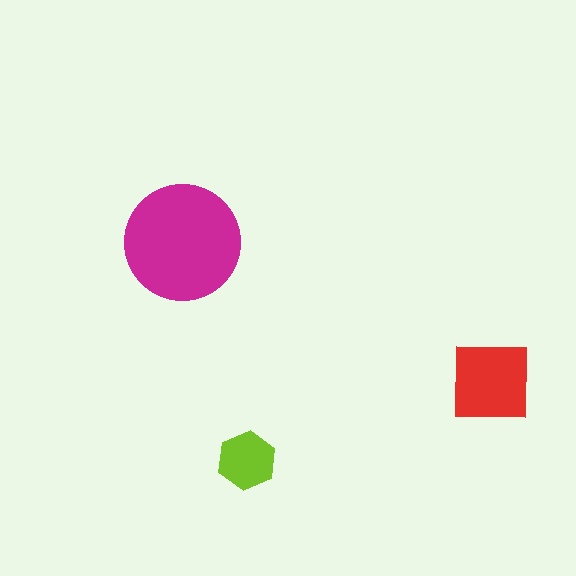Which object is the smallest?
The lime hexagon.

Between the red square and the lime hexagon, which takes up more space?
The red square.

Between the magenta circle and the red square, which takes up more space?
The magenta circle.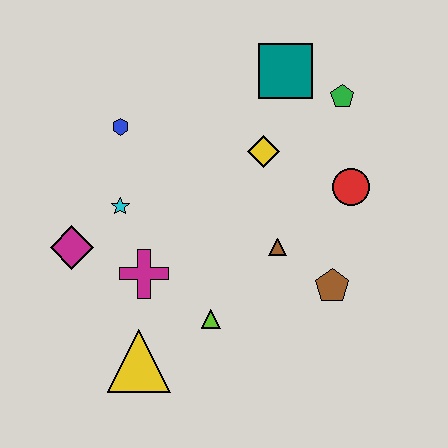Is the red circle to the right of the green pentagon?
Yes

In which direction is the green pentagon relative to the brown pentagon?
The green pentagon is above the brown pentagon.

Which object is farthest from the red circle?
The magenta diamond is farthest from the red circle.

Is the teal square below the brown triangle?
No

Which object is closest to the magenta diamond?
The cyan star is closest to the magenta diamond.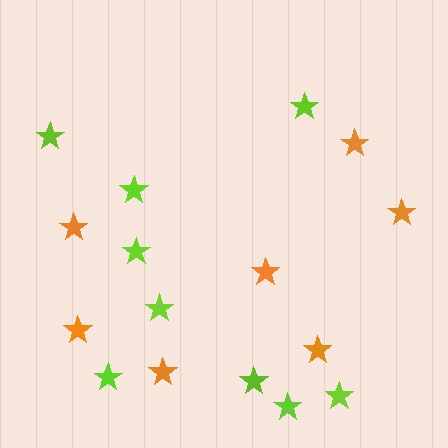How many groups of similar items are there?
There are 2 groups: one group of orange stars (7) and one group of lime stars (9).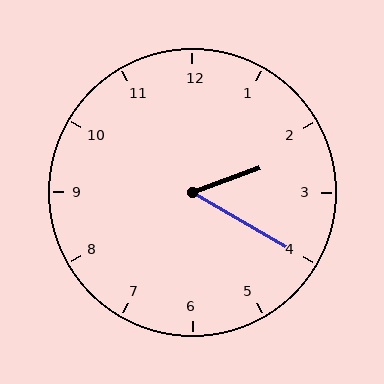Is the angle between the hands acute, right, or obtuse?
It is acute.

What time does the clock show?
2:20.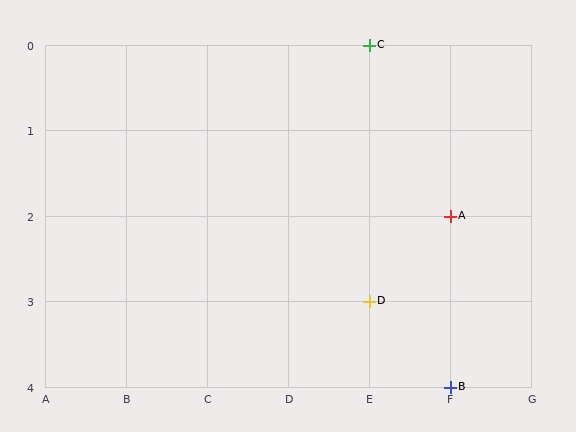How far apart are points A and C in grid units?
Points A and C are 1 column and 2 rows apart (about 2.2 grid units diagonally).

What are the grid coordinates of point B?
Point B is at grid coordinates (F, 4).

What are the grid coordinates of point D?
Point D is at grid coordinates (E, 3).